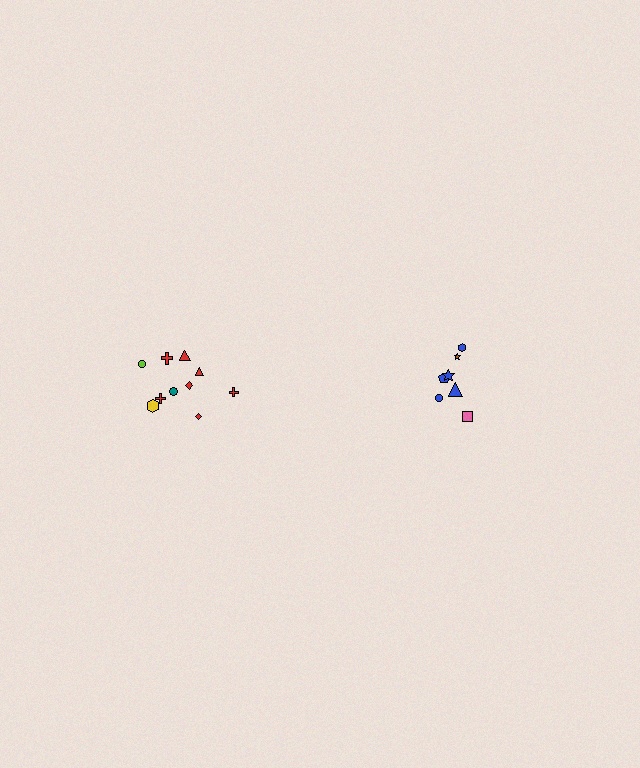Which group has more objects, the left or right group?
The left group.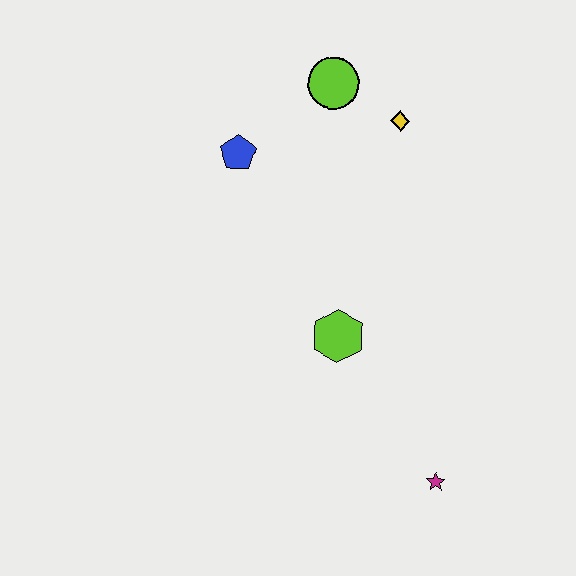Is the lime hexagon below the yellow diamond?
Yes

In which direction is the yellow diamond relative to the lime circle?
The yellow diamond is to the right of the lime circle.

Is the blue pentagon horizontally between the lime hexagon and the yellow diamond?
No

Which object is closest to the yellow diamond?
The lime circle is closest to the yellow diamond.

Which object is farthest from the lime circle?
The magenta star is farthest from the lime circle.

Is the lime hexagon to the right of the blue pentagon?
Yes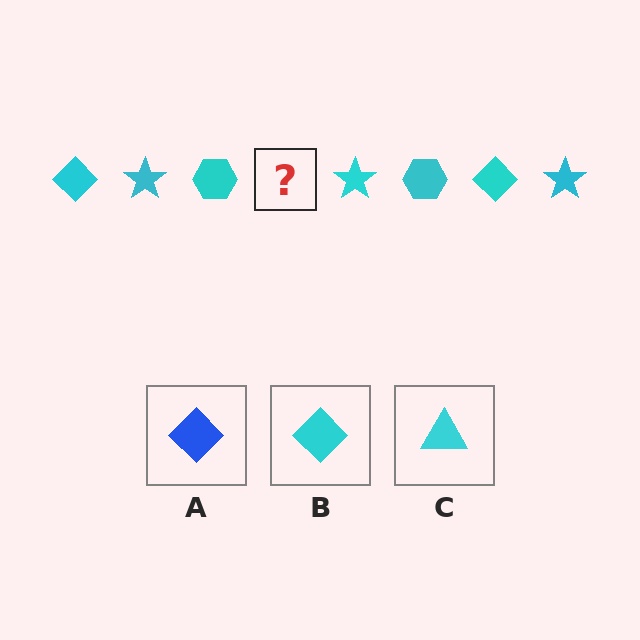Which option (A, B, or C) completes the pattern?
B.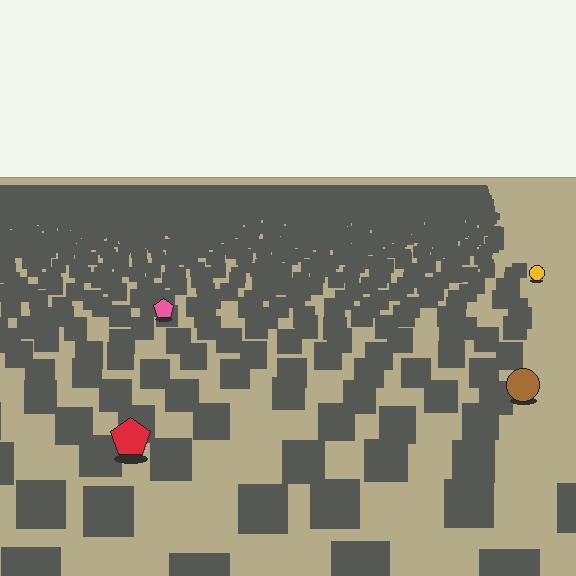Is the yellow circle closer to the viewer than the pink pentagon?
No. The pink pentagon is closer — you can tell from the texture gradient: the ground texture is coarser near it.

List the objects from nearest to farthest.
From nearest to farthest: the red pentagon, the brown circle, the pink pentagon, the yellow circle.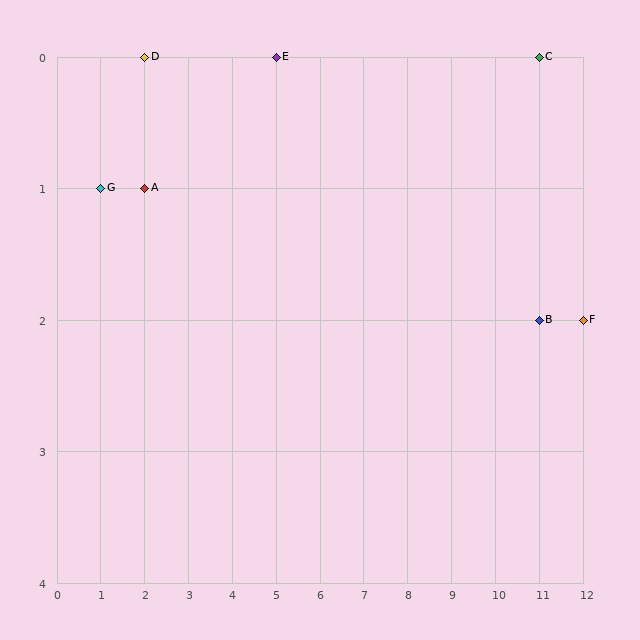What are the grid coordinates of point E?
Point E is at grid coordinates (5, 0).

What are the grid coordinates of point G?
Point G is at grid coordinates (1, 1).